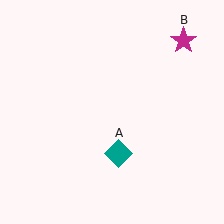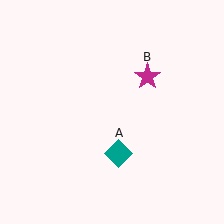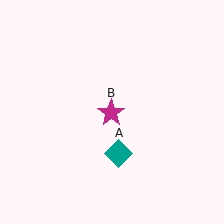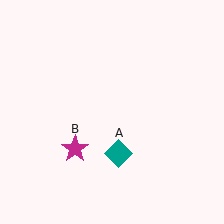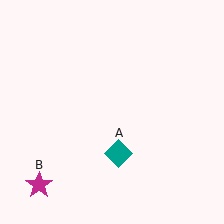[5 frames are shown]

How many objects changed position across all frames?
1 object changed position: magenta star (object B).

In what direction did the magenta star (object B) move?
The magenta star (object B) moved down and to the left.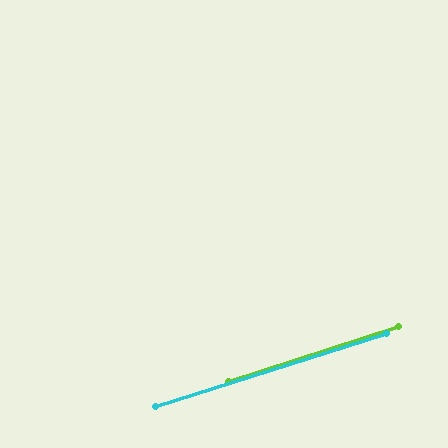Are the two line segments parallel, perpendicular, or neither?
Parallel — their directions differ by only 0.5°.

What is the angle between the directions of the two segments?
Approximately 1 degree.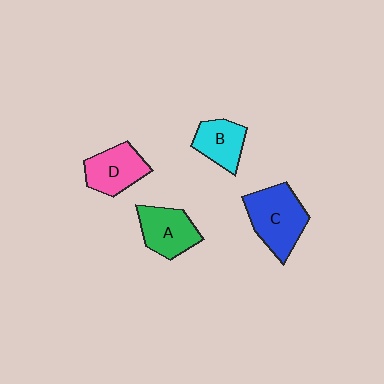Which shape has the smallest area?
Shape B (cyan).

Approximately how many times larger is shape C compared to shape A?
Approximately 1.3 times.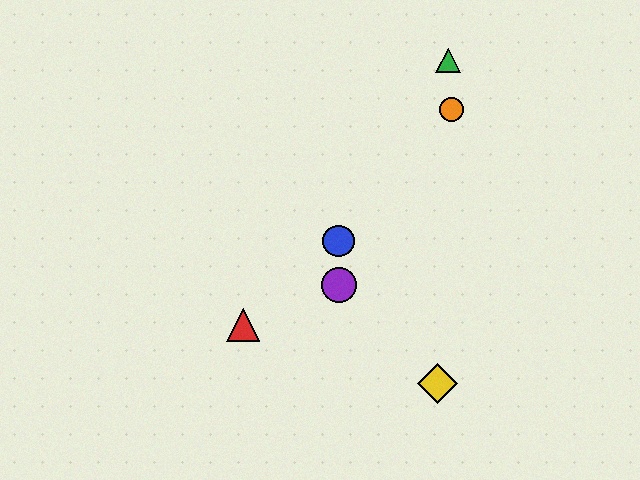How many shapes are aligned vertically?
2 shapes (the blue circle, the purple circle) are aligned vertically.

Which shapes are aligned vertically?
The blue circle, the purple circle are aligned vertically.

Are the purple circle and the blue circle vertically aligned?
Yes, both are at x≈339.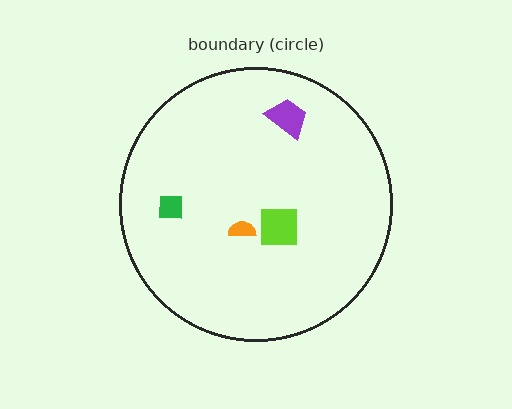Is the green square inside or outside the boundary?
Inside.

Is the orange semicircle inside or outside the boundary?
Inside.